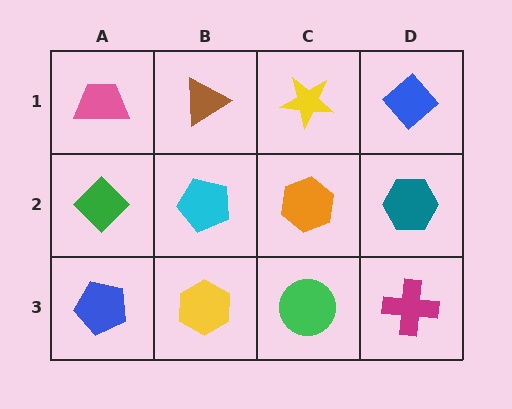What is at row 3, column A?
A blue pentagon.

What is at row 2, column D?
A teal hexagon.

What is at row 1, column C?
A yellow star.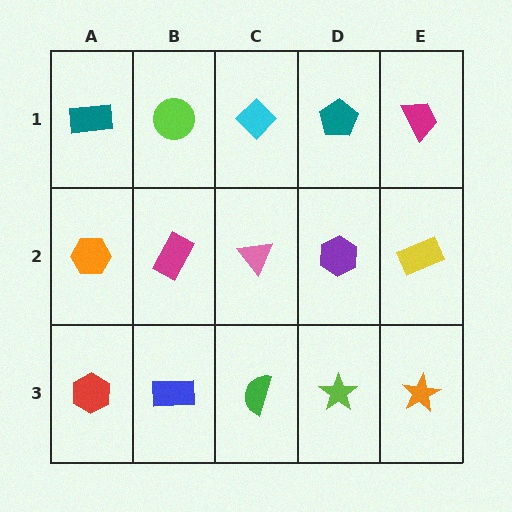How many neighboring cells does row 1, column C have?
3.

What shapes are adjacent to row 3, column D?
A purple hexagon (row 2, column D), a green semicircle (row 3, column C), an orange star (row 3, column E).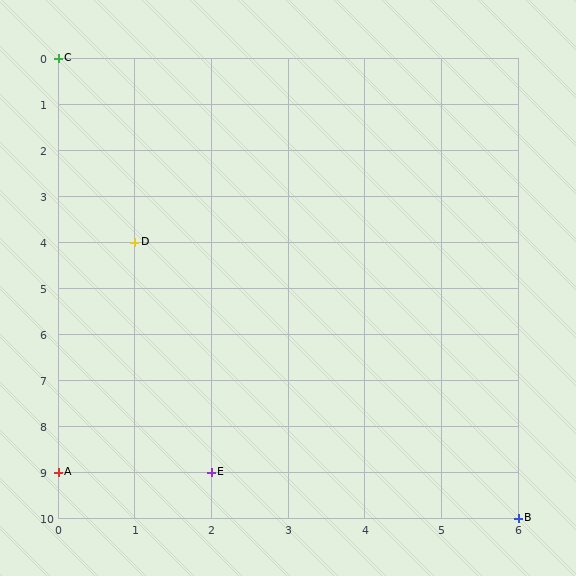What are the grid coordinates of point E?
Point E is at grid coordinates (2, 9).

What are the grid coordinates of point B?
Point B is at grid coordinates (6, 10).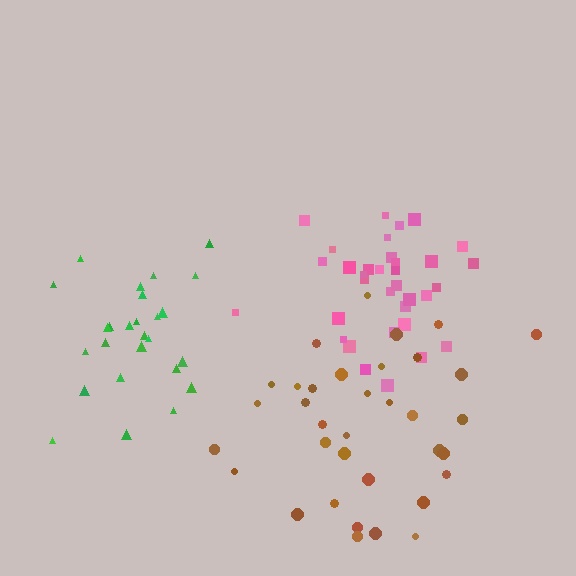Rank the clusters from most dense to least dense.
pink, green, brown.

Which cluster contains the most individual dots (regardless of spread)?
Pink (35).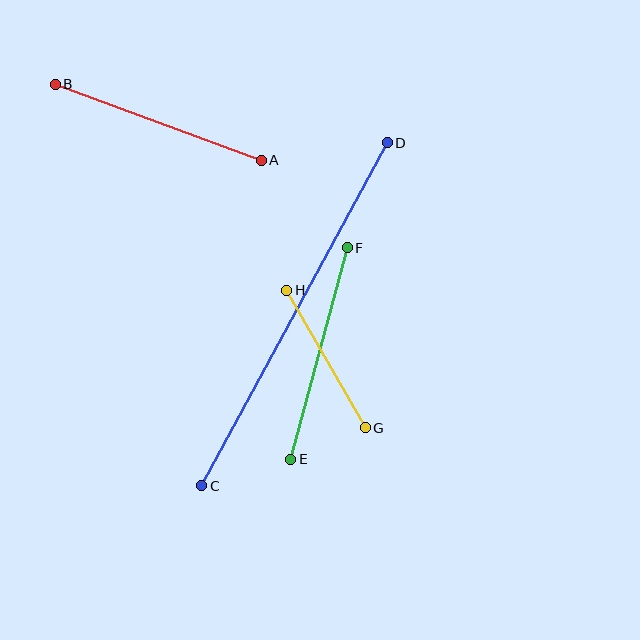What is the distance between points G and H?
The distance is approximately 158 pixels.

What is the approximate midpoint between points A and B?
The midpoint is at approximately (158, 122) pixels.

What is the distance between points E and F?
The distance is approximately 219 pixels.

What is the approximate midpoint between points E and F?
The midpoint is at approximately (319, 354) pixels.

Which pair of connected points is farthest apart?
Points C and D are farthest apart.